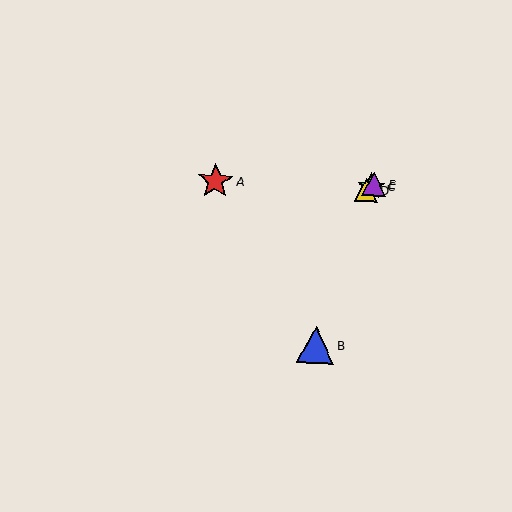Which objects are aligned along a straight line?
Objects C, D, E are aligned along a straight line.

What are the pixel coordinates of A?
Object A is at (215, 181).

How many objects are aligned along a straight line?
3 objects (C, D, E) are aligned along a straight line.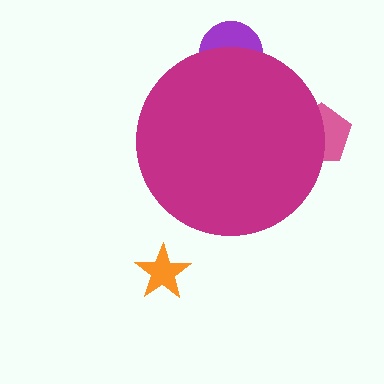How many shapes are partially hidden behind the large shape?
3 shapes are partially hidden.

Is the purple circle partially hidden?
Yes, the purple circle is partially hidden behind the magenta circle.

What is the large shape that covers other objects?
A magenta circle.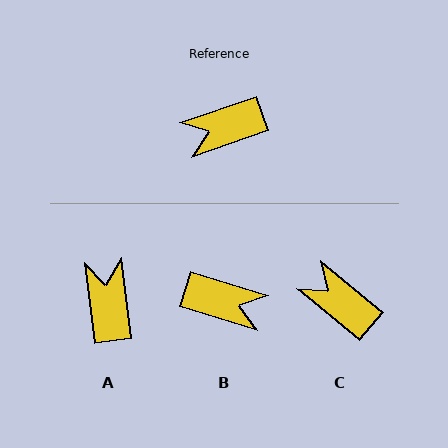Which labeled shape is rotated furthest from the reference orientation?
B, about 144 degrees away.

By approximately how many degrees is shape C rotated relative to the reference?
Approximately 58 degrees clockwise.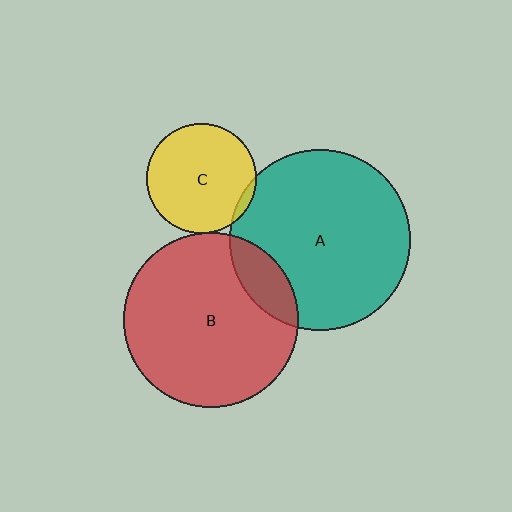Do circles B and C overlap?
Yes.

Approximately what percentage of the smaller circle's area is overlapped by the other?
Approximately 5%.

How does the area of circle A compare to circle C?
Approximately 2.7 times.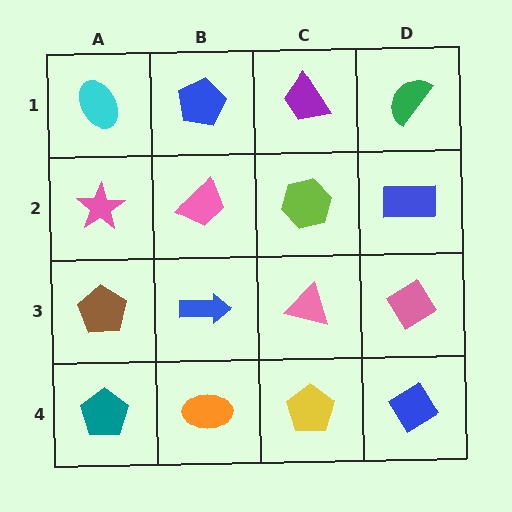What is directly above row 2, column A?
A cyan ellipse.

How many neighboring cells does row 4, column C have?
3.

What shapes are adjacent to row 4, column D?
A pink diamond (row 3, column D), a yellow pentagon (row 4, column C).